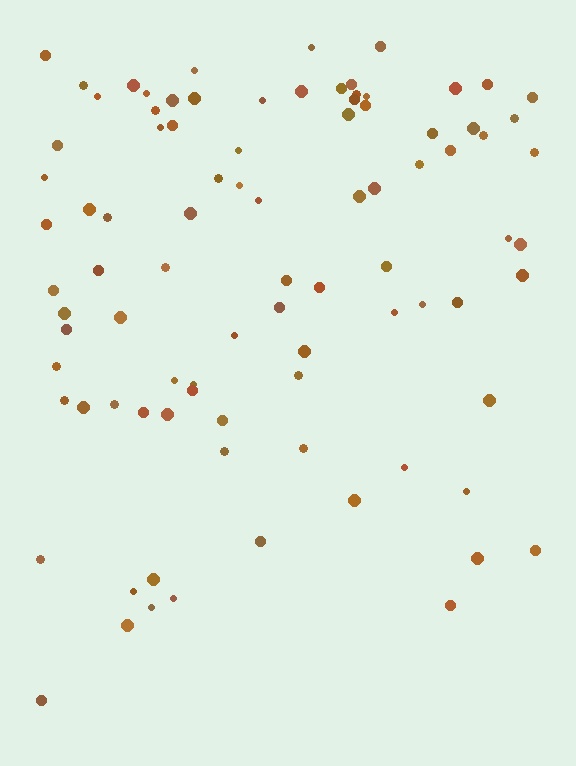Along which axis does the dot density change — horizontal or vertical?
Vertical.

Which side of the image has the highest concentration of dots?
The top.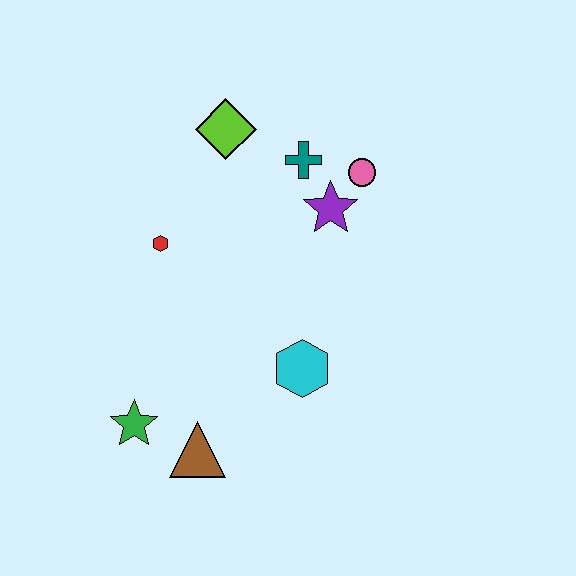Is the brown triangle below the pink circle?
Yes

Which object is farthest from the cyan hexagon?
The lime diamond is farthest from the cyan hexagon.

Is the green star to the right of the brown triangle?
No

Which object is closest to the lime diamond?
The teal cross is closest to the lime diamond.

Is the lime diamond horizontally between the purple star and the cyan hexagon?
No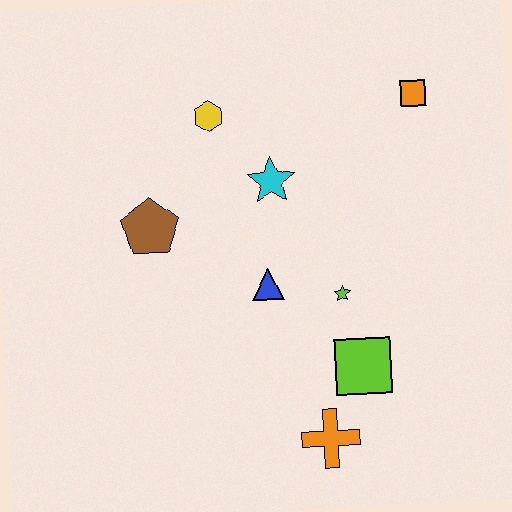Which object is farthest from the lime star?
The yellow hexagon is farthest from the lime star.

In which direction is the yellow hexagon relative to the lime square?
The yellow hexagon is above the lime square.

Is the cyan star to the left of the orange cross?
Yes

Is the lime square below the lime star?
Yes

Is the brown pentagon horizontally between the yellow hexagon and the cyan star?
No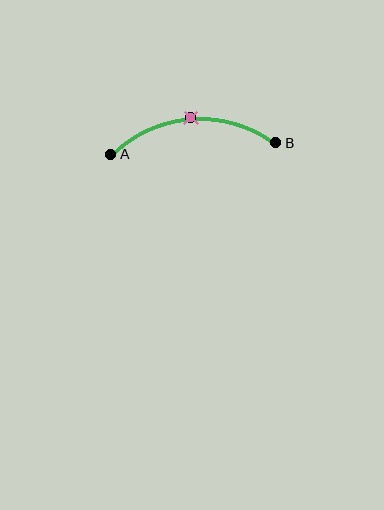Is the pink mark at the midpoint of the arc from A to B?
Yes. The pink mark lies on the arc at equal arc-length from both A and B — it is the arc midpoint.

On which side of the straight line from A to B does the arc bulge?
The arc bulges above the straight line connecting A and B.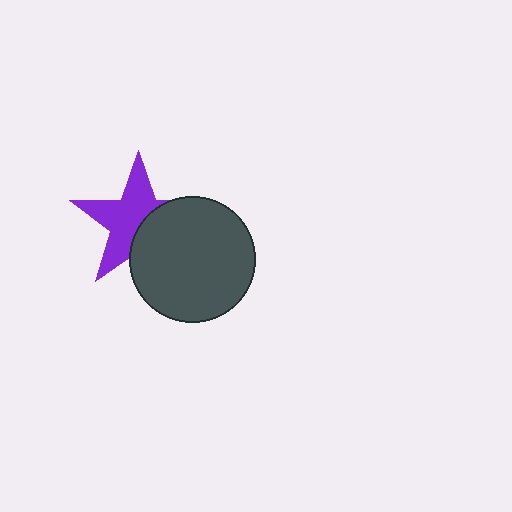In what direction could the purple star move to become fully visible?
The purple star could move toward the upper-left. That would shift it out from behind the dark gray circle entirely.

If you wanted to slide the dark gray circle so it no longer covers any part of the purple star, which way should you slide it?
Slide it toward the lower-right — that is the most direct way to separate the two shapes.